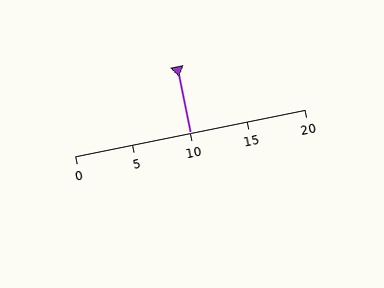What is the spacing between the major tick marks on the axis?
The major ticks are spaced 5 apart.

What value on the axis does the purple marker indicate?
The marker indicates approximately 10.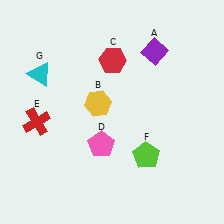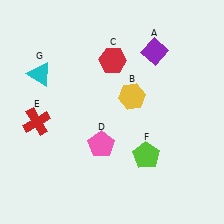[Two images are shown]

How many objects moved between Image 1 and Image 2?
1 object moved between the two images.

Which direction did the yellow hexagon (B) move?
The yellow hexagon (B) moved right.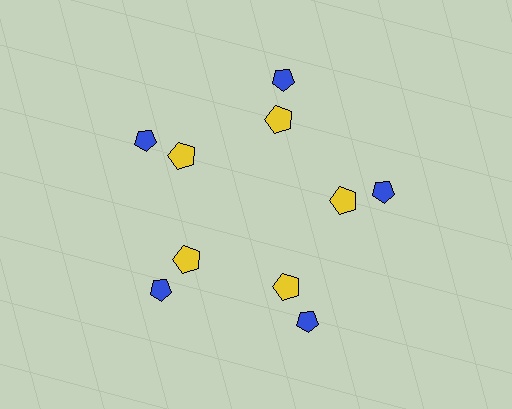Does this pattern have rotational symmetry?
Yes, this pattern has 5-fold rotational symmetry. It looks the same after rotating 72 degrees around the center.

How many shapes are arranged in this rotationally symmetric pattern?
There are 10 shapes, arranged in 5 groups of 2.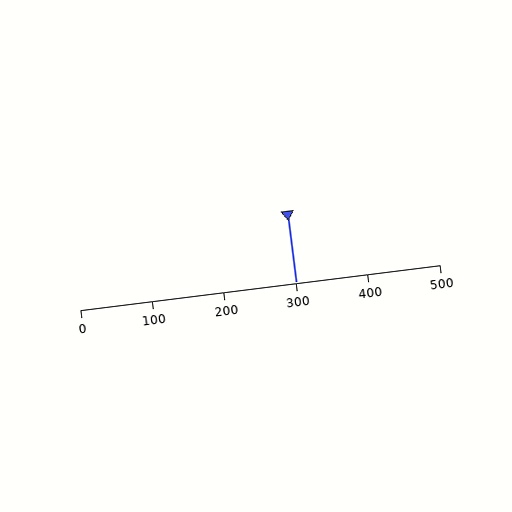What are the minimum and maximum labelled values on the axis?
The axis runs from 0 to 500.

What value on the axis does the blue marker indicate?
The marker indicates approximately 300.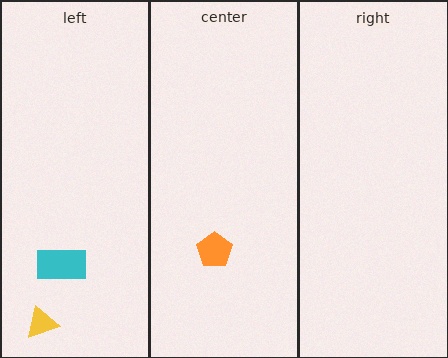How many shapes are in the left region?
2.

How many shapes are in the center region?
1.